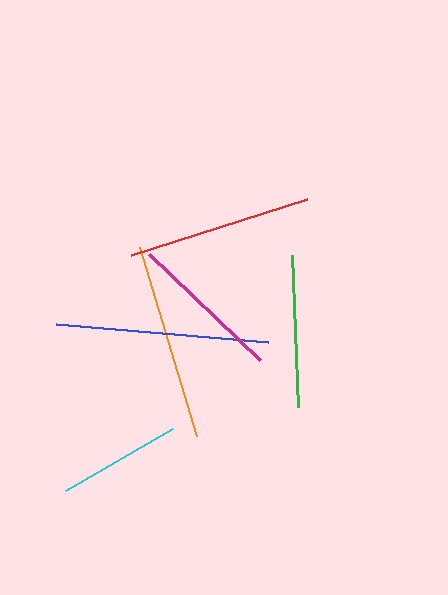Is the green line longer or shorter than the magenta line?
The magenta line is longer than the green line.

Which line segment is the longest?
The blue line is the longest at approximately 213 pixels.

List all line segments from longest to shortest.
From longest to shortest: blue, orange, red, magenta, green, cyan.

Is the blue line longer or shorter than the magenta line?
The blue line is longer than the magenta line.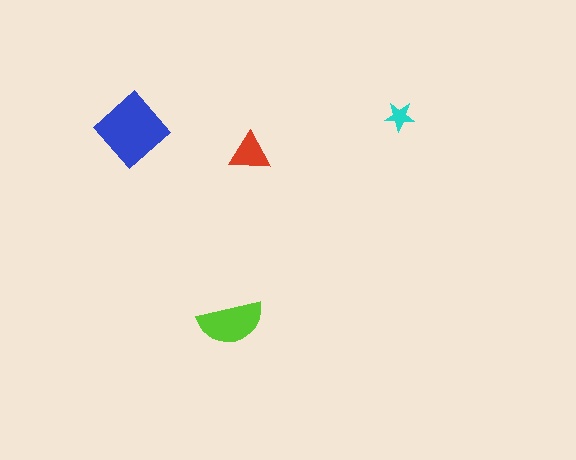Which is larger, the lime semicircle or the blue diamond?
The blue diamond.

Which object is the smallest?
The cyan star.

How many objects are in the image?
There are 4 objects in the image.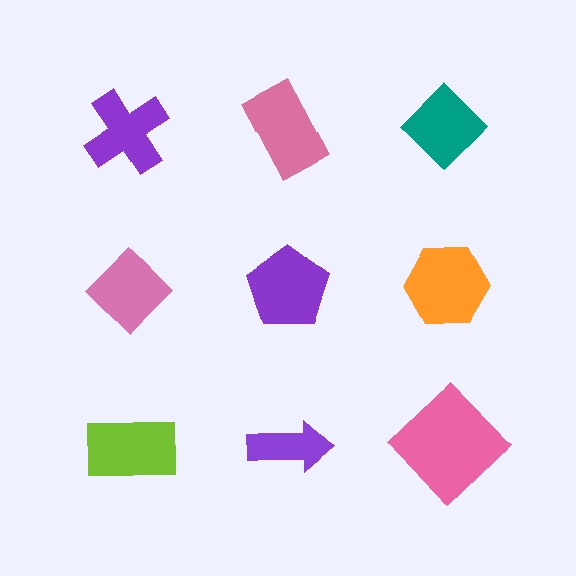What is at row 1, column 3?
A teal diamond.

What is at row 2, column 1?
A pink diamond.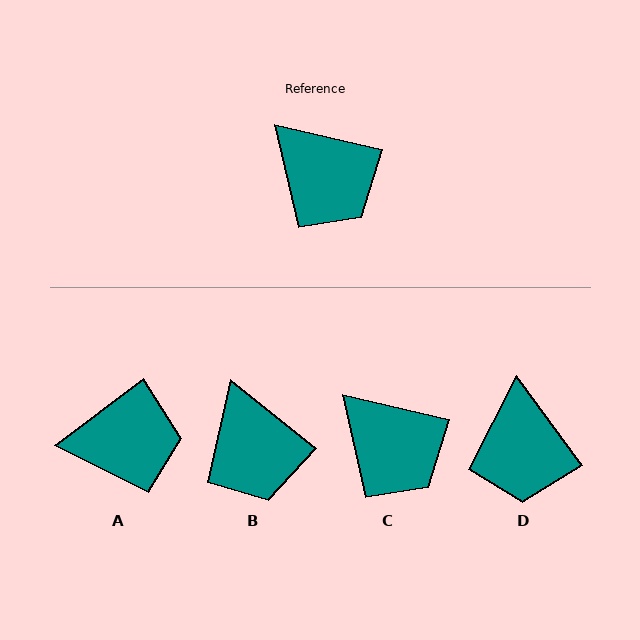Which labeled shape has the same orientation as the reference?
C.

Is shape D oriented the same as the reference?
No, it is off by about 41 degrees.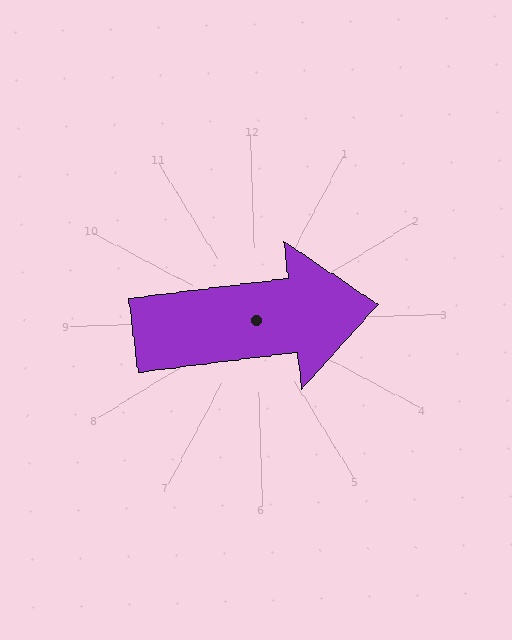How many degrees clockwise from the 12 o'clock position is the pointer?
Approximately 85 degrees.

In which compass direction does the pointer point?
East.